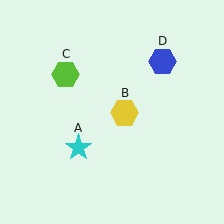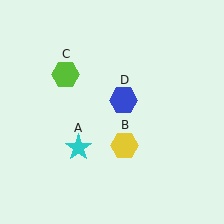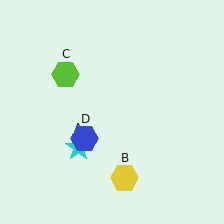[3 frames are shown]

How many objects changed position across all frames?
2 objects changed position: yellow hexagon (object B), blue hexagon (object D).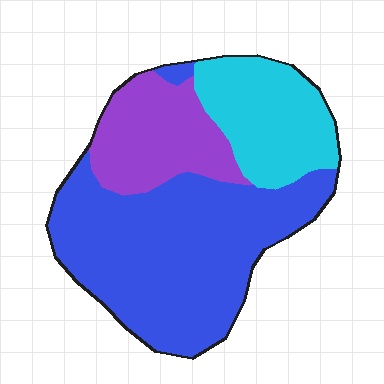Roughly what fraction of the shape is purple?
Purple takes up about one fifth (1/5) of the shape.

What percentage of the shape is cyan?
Cyan takes up about one quarter (1/4) of the shape.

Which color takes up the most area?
Blue, at roughly 55%.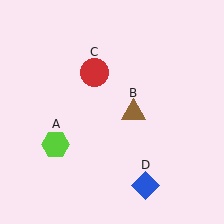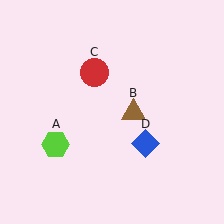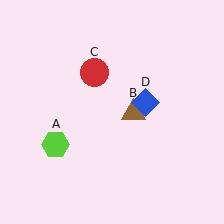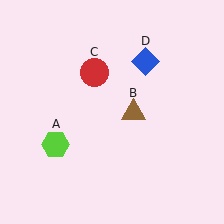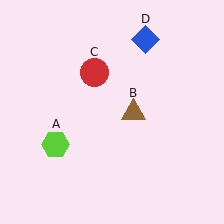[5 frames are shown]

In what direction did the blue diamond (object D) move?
The blue diamond (object D) moved up.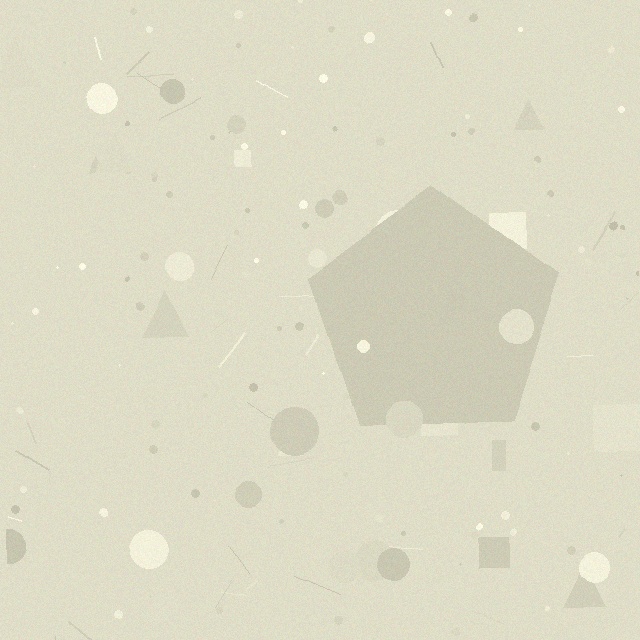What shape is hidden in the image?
A pentagon is hidden in the image.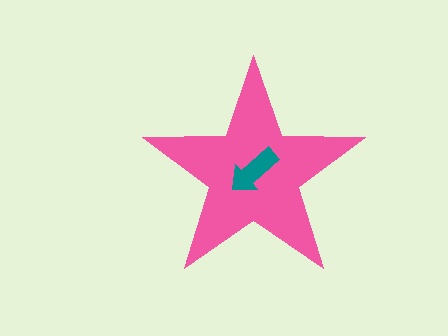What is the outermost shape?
The pink star.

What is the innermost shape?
The teal arrow.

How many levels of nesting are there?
2.